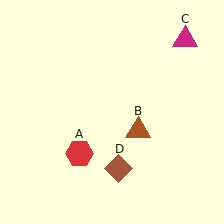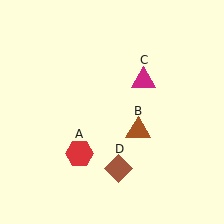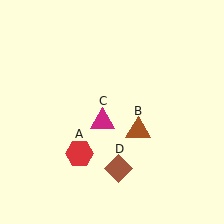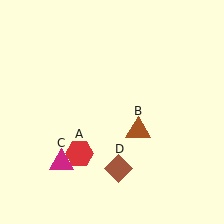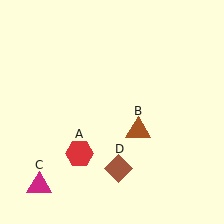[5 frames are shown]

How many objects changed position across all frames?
1 object changed position: magenta triangle (object C).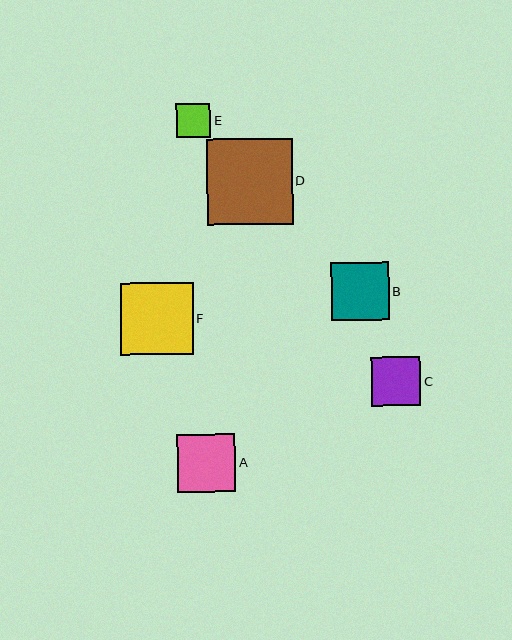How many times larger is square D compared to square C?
Square D is approximately 1.8 times the size of square C.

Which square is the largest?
Square D is the largest with a size of approximately 86 pixels.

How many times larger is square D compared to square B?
Square D is approximately 1.5 times the size of square B.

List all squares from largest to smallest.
From largest to smallest: D, F, A, B, C, E.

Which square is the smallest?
Square E is the smallest with a size of approximately 34 pixels.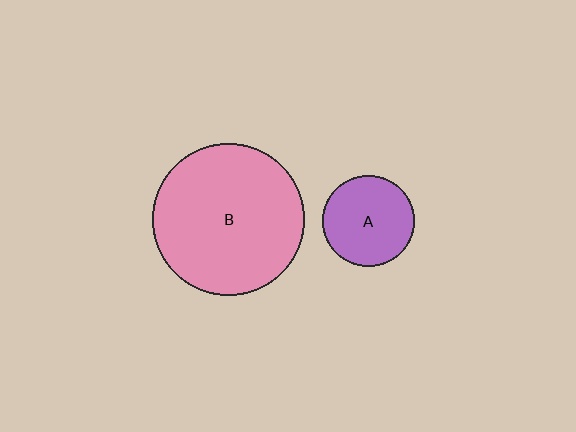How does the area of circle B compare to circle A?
Approximately 2.8 times.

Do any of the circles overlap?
No, none of the circles overlap.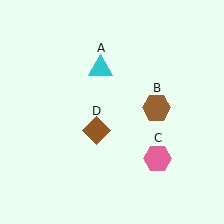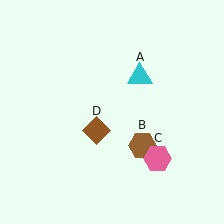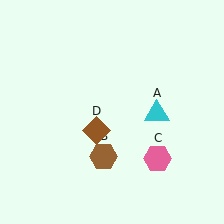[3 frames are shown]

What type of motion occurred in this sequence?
The cyan triangle (object A), brown hexagon (object B) rotated clockwise around the center of the scene.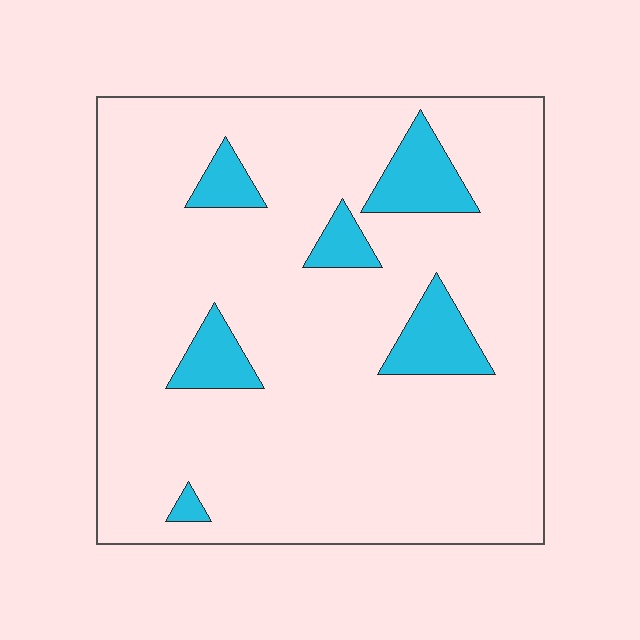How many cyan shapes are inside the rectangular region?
6.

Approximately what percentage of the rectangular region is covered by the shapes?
Approximately 10%.